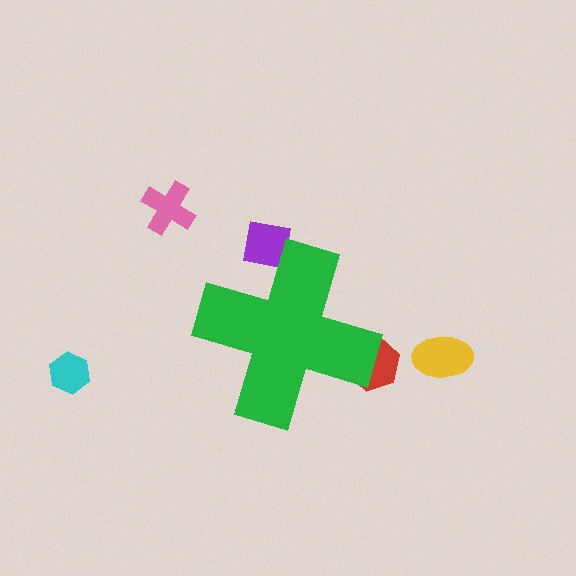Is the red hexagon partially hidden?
Yes, the red hexagon is partially hidden behind the green cross.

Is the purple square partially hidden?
Yes, the purple square is partially hidden behind the green cross.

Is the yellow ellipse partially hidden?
No, the yellow ellipse is fully visible.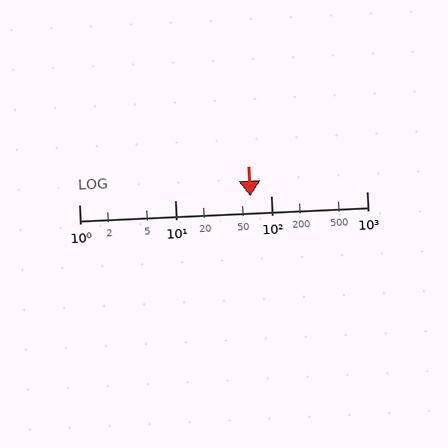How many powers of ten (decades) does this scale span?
The scale spans 3 decades, from 1 to 1000.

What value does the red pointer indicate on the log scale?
The pointer indicates approximately 61.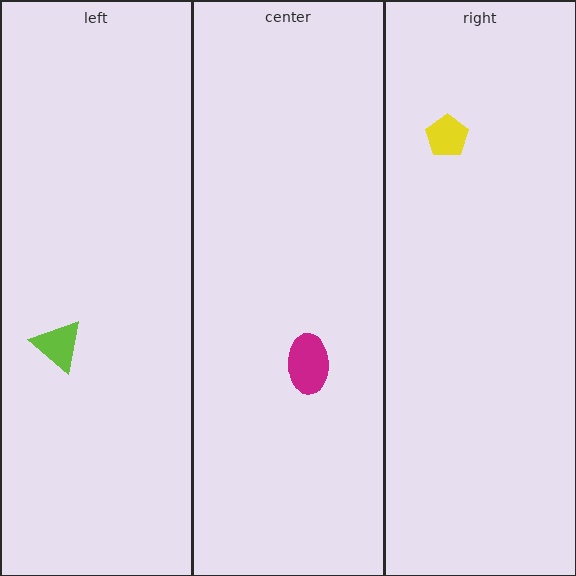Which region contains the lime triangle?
The left region.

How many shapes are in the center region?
1.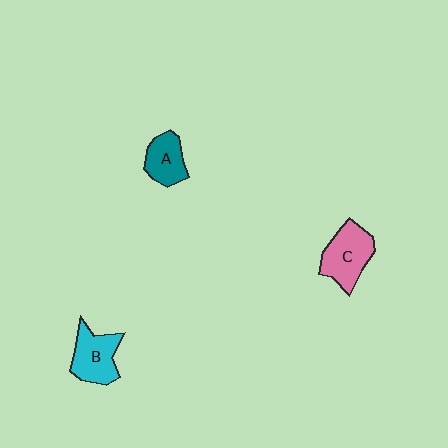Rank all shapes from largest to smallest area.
From largest to smallest: C (pink), B (cyan), A (teal).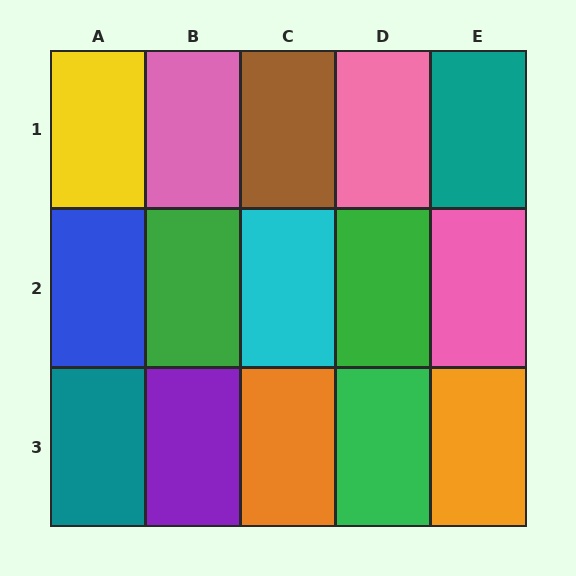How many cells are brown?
1 cell is brown.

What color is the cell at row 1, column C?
Brown.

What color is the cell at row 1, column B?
Pink.